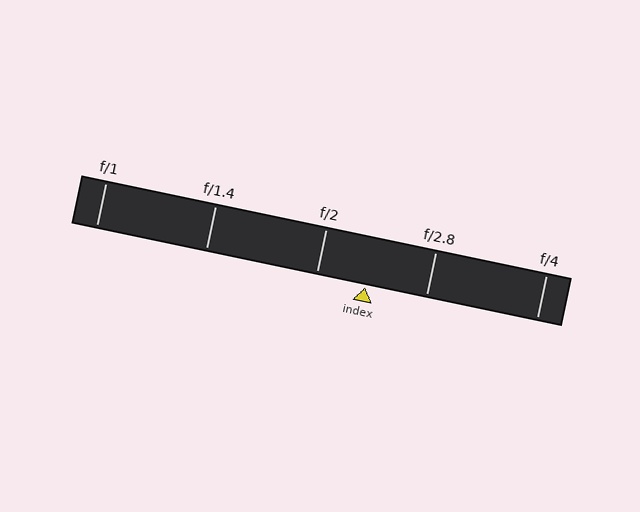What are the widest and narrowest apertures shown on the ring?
The widest aperture shown is f/1 and the narrowest is f/4.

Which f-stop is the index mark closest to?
The index mark is closest to f/2.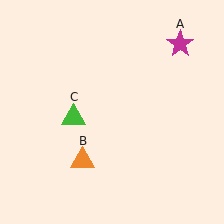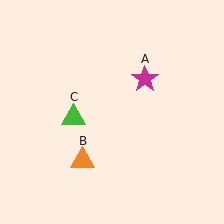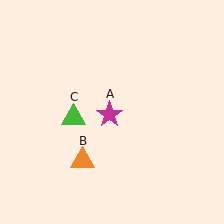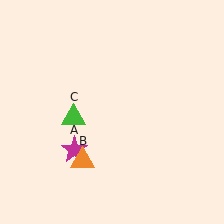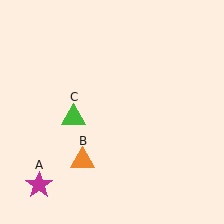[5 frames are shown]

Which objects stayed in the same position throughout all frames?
Orange triangle (object B) and green triangle (object C) remained stationary.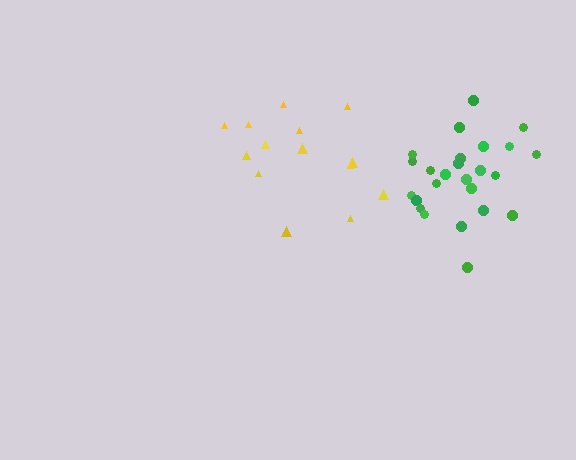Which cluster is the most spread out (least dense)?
Yellow.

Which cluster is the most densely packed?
Green.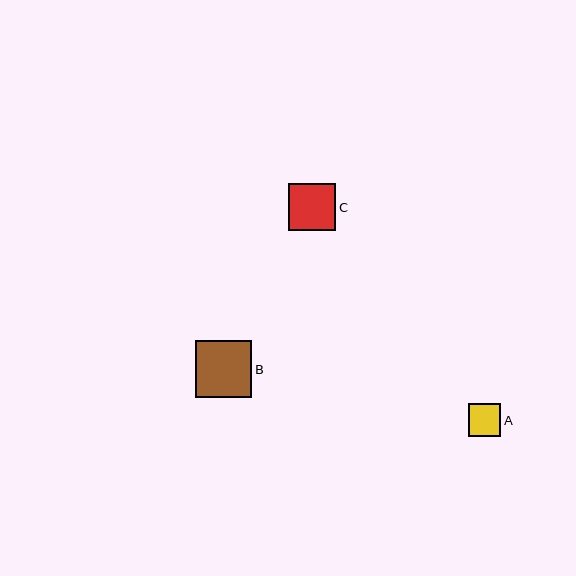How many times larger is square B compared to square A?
Square B is approximately 1.7 times the size of square A.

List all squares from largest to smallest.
From largest to smallest: B, C, A.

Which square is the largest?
Square B is the largest with a size of approximately 56 pixels.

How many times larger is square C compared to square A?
Square C is approximately 1.5 times the size of square A.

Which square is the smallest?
Square A is the smallest with a size of approximately 32 pixels.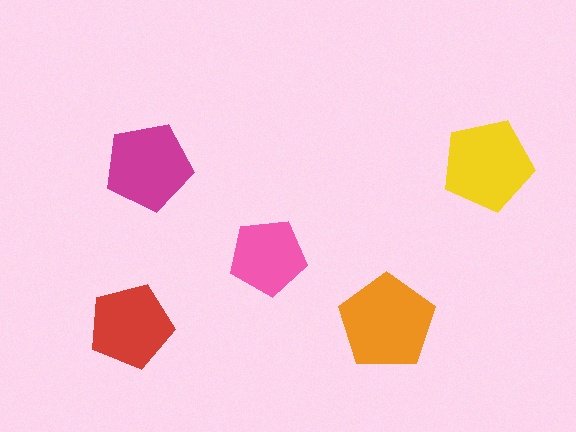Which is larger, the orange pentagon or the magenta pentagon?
The orange one.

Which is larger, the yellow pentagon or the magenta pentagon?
The yellow one.